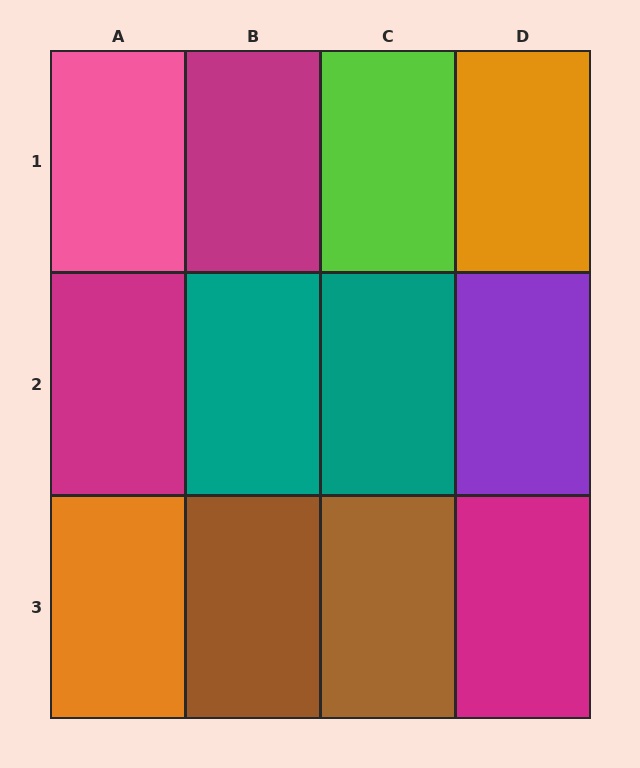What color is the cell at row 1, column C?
Lime.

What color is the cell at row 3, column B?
Brown.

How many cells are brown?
2 cells are brown.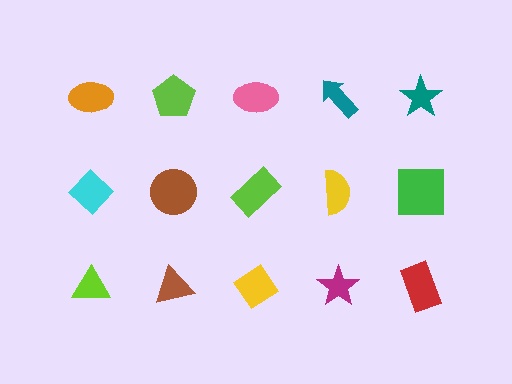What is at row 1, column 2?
A lime pentagon.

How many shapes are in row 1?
5 shapes.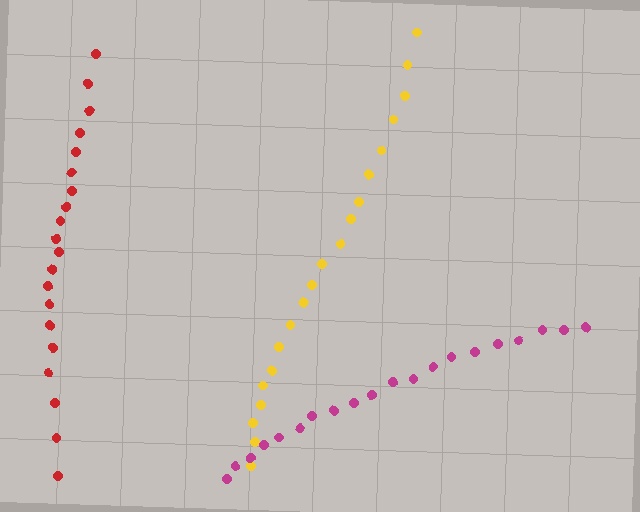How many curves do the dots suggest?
There are 3 distinct paths.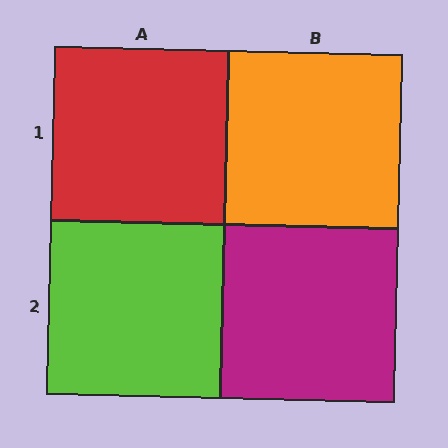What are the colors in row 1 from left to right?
Red, orange.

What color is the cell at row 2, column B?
Magenta.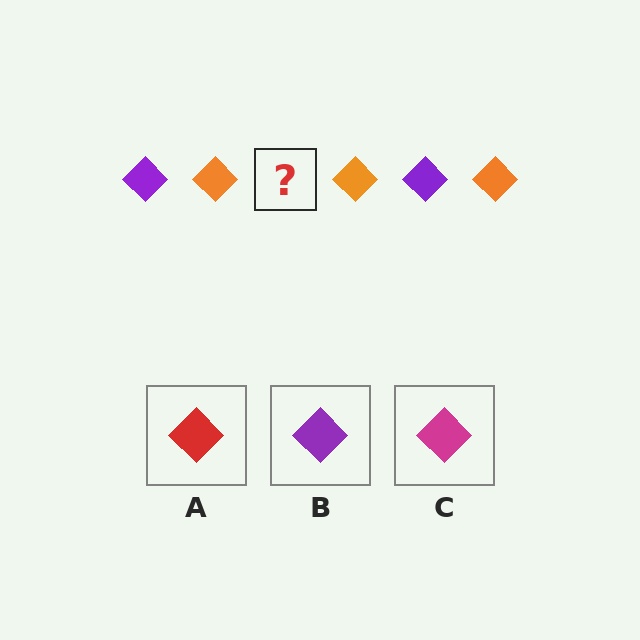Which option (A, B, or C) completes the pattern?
B.